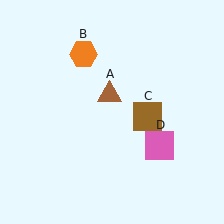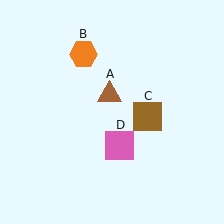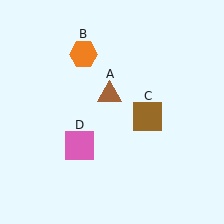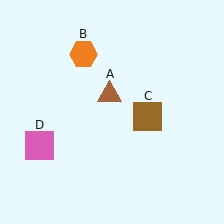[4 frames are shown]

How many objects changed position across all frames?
1 object changed position: pink square (object D).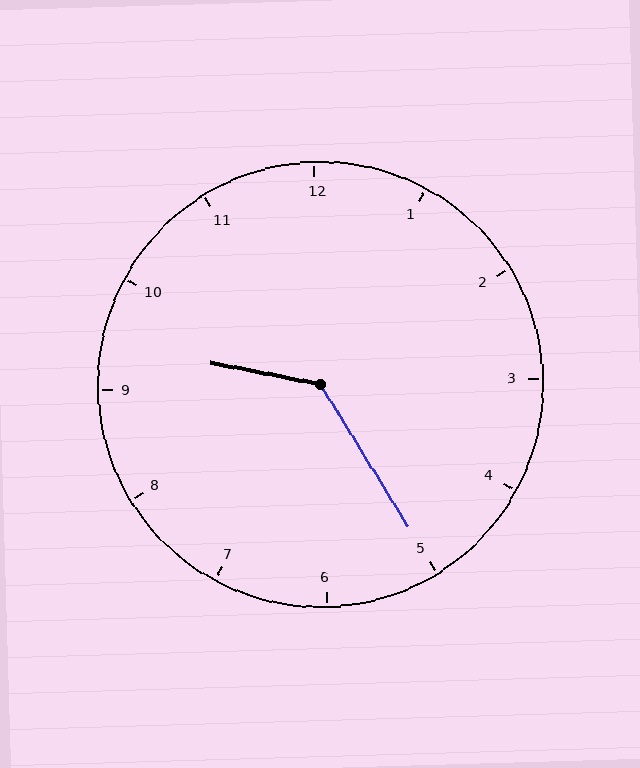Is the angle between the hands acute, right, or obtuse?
It is obtuse.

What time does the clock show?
9:25.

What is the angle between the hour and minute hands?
Approximately 132 degrees.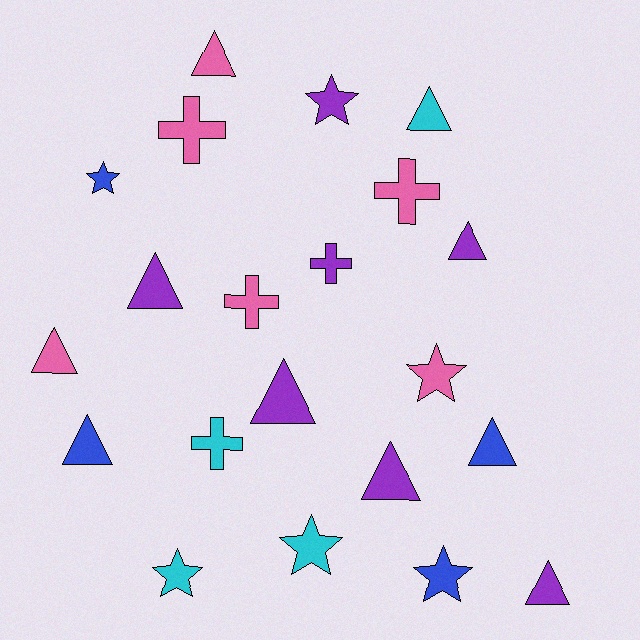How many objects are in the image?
There are 21 objects.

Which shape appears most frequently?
Triangle, with 10 objects.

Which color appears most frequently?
Purple, with 7 objects.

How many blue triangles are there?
There are 2 blue triangles.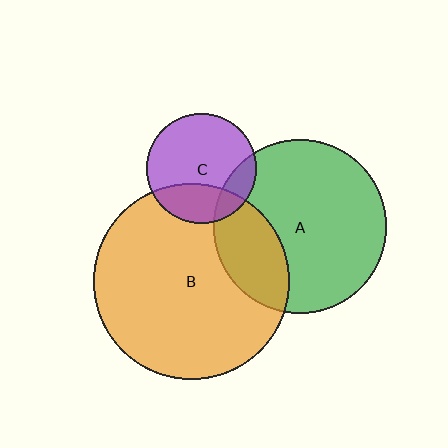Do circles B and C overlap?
Yes.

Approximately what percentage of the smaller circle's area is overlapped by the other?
Approximately 30%.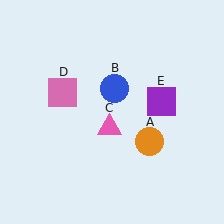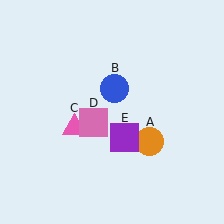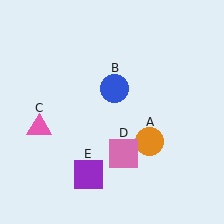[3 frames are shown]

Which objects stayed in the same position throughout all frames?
Orange circle (object A) and blue circle (object B) remained stationary.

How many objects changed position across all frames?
3 objects changed position: pink triangle (object C), pink square (object D), purple square (object E).